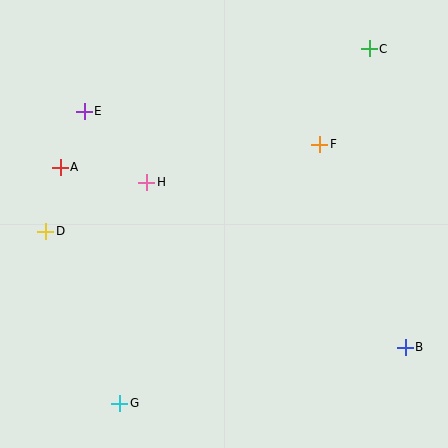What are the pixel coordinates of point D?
Point D is at (46, 231).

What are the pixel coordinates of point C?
Point C is at (369, 49).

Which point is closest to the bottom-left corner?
Point G is closest to the bottom-left corner.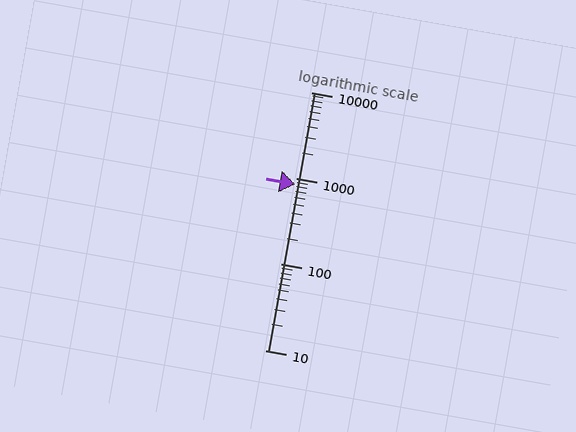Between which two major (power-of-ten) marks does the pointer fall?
The pointer is between 100 and 1000.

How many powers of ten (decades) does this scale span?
The scale spans 3 decades, from 10 to 10000.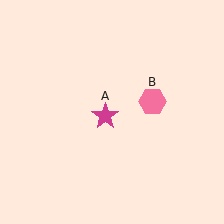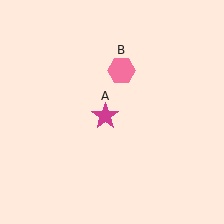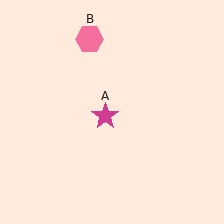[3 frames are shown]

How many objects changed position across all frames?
1 object changed position: pink hexagon (object B).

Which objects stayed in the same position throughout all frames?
Magenta star (object A) remained stationary.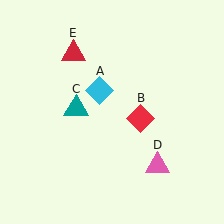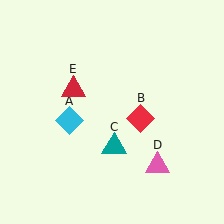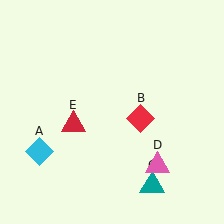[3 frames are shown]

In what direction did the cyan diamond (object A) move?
The cyan diamond (object A) moved down and to the left.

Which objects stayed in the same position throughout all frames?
Red diamond (object B) and pink triangle (object D) remained stationary.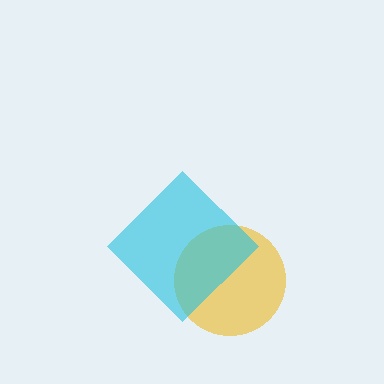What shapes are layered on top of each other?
The layered shapes are: a yellow circle, a cyan diamond.